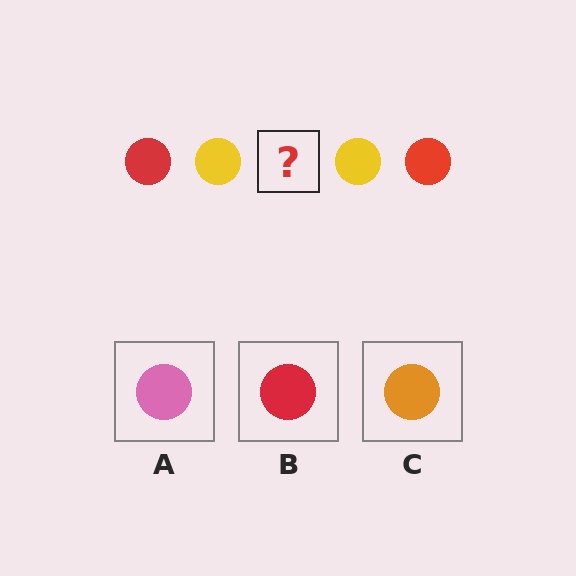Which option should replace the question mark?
Option B.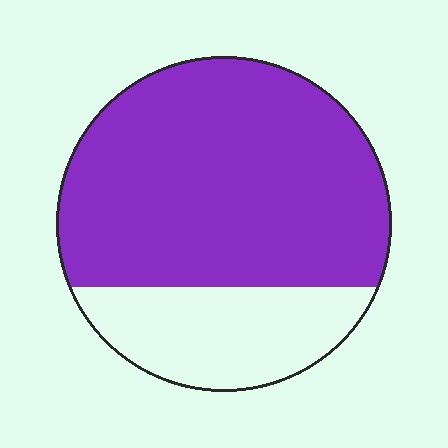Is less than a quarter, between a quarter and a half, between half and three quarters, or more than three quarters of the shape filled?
Between half and three quarters.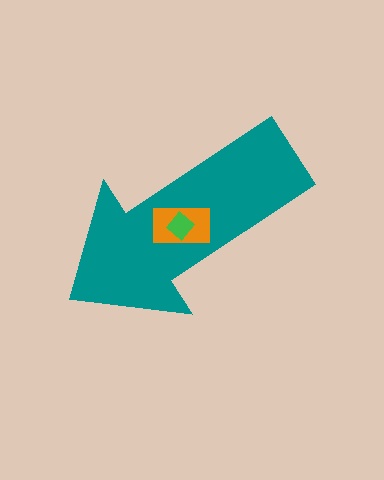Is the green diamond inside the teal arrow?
Yes.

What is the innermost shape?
The green diamond.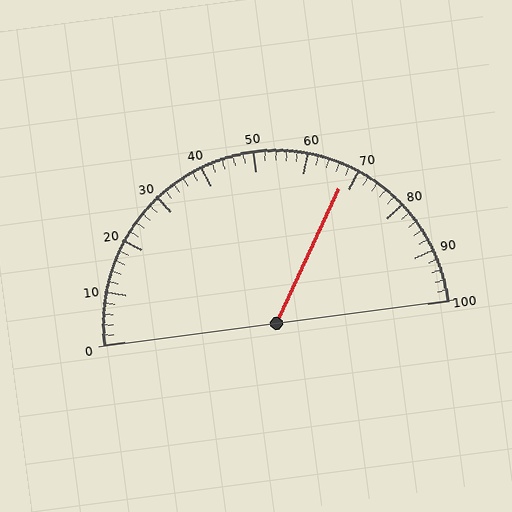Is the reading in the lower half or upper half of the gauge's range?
The reading is in the upper half of the range (0 to 100).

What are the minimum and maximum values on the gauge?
The gauge ranges from 0 to 100.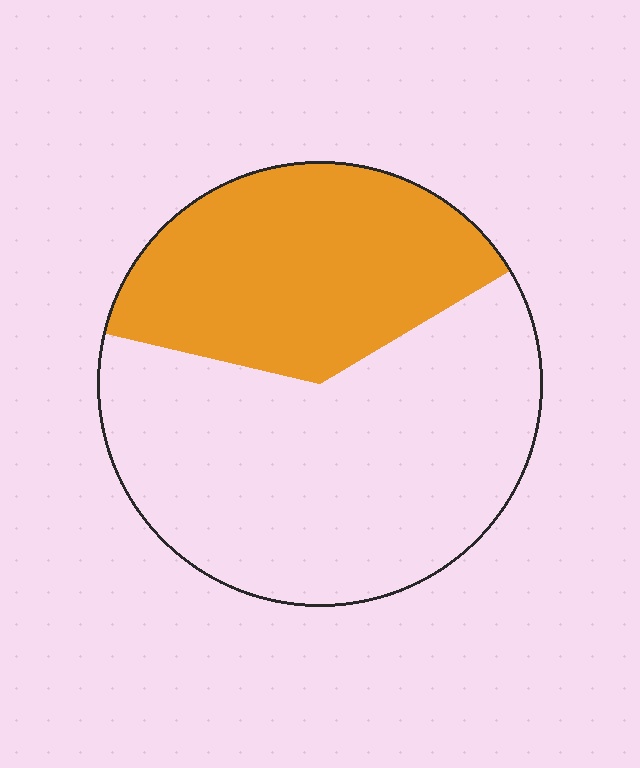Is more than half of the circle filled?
No.